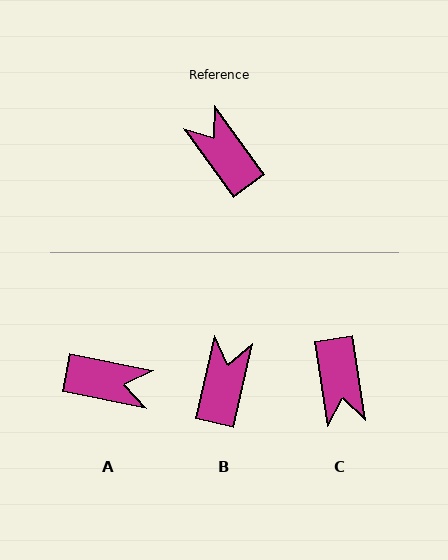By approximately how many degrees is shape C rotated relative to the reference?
Approximately 153 degrees counter-clockwise.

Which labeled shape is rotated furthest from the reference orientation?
C, about 153 degrees away.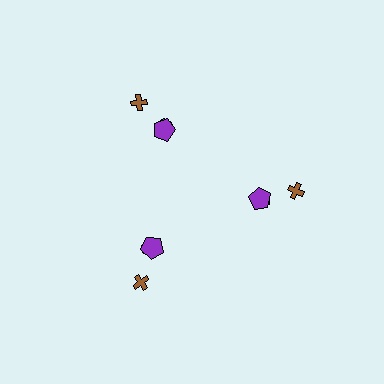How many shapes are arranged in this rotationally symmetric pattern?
There are 9 shapes, arranged in 3 groups of 3.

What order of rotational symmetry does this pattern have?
This pattern has 3-fold rotational symmetry.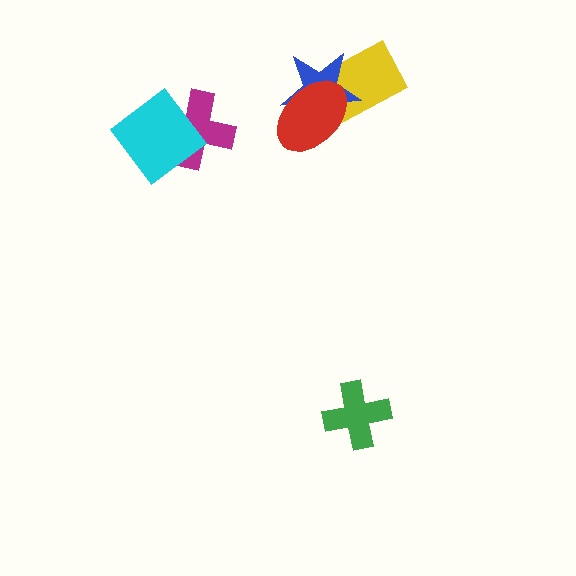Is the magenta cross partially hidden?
Yes, it is partially covered by another shape.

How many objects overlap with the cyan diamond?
1 object overlaps with the cyan diamond.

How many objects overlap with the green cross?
0 objects overlap with the green cross.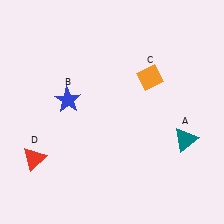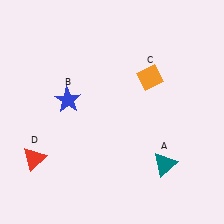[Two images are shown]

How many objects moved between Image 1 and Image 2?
1 object moved between the two images.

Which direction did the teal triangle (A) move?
The teal triangle (A) moved down.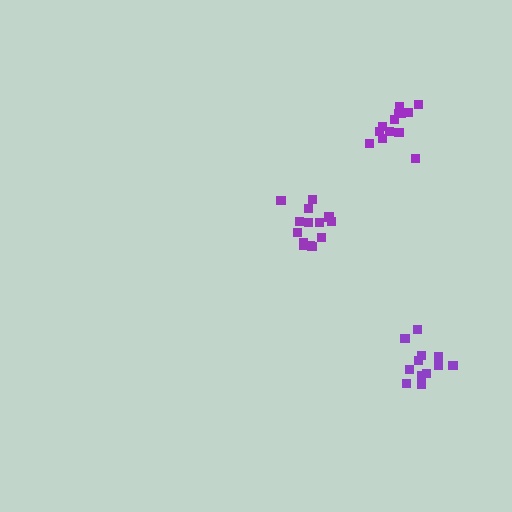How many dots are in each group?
Group 1: 12 dots, Group 2: 14 dots, Group 3: 13 dots (39 total).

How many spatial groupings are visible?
There are 3 spatial groupings.